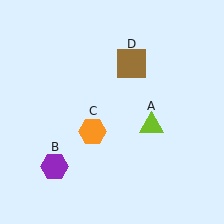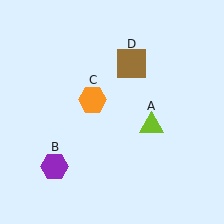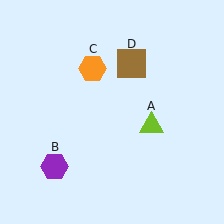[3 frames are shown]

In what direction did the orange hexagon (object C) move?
The orange hexagon (object C) moved up.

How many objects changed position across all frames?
1 object changed position: orange hexagon (object C).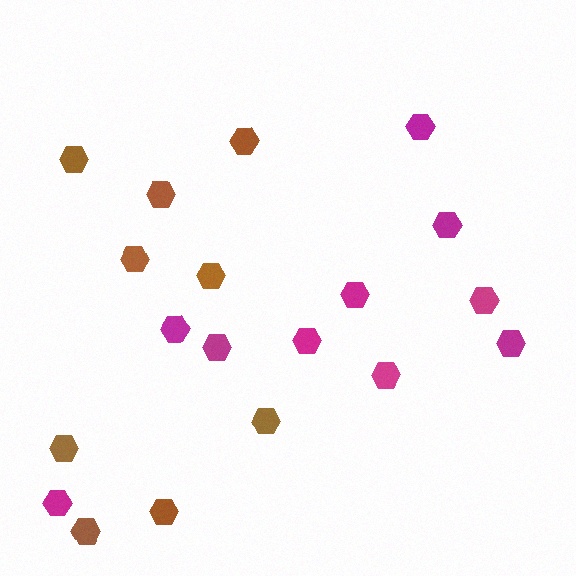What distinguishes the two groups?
There are 2 groups: one group of brown hexagons (9) and one group of magenta hexagons (10).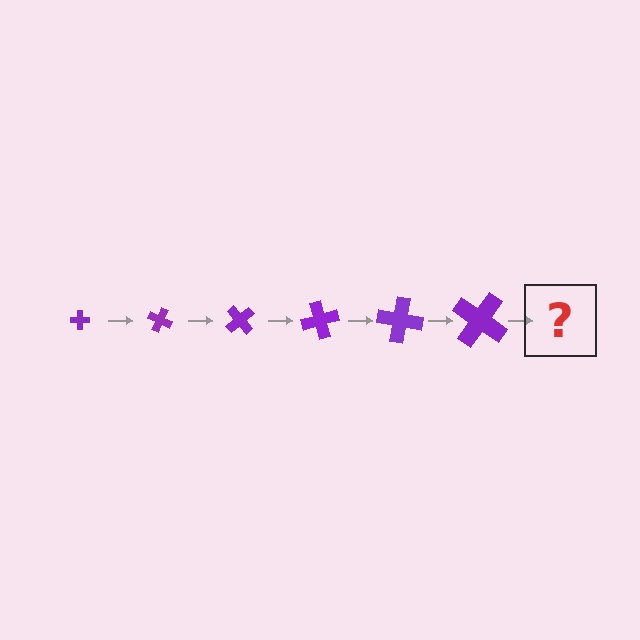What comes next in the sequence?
The next element should be a cross, larger than the previous one and rotated 150 degrees from the start.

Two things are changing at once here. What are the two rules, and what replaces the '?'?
The two rules are that the cross grows larger each step and it rotates 25 degrees each step. The '?' should be a cross, larger than the previous one and rotated 150 degrees from the start.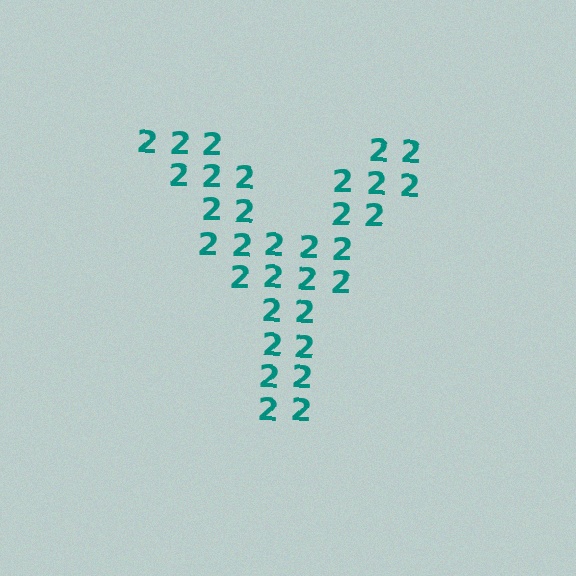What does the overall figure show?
The overall figure shows the letter Y.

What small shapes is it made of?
It is made of small digit 2's.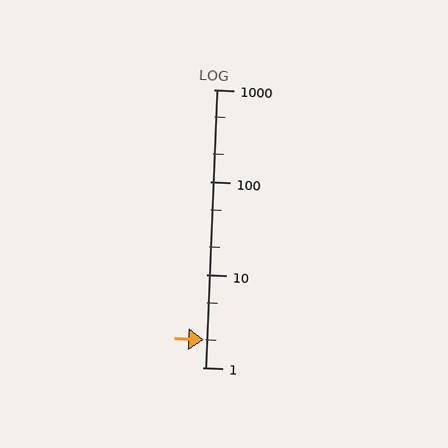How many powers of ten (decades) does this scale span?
The scale spans 3 decades, from 1 to 1000.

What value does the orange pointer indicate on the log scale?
The pointer indicates approximately 2.